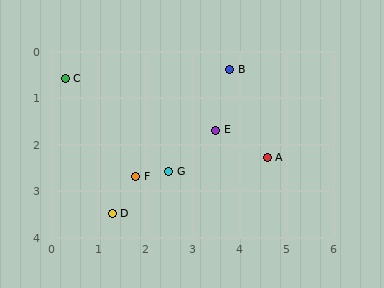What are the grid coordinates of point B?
Point B is at approximately (3.8, 0.4).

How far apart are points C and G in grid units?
Points C and G are about 3.0 grid units apart.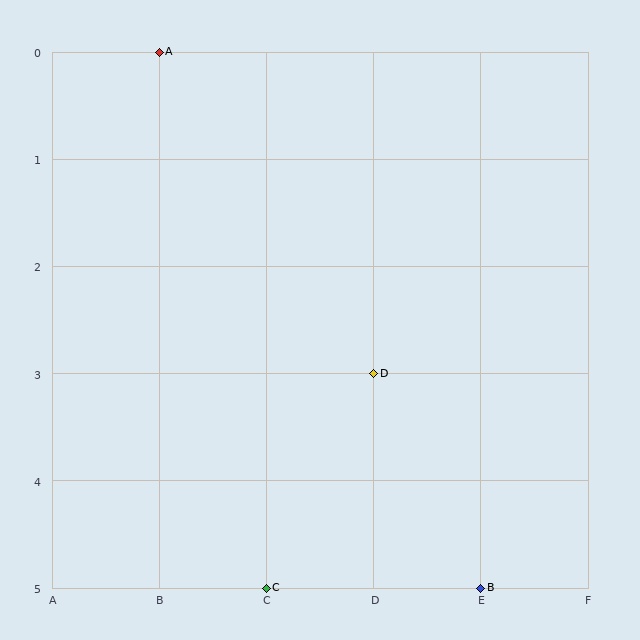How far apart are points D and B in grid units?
Points D and B are 1 column and 2 rows apart (about 2.2 grid units diagonally).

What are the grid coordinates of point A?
Point A is at grid coordinates (B, 0).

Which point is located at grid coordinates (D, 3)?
Point D is at (D, 3).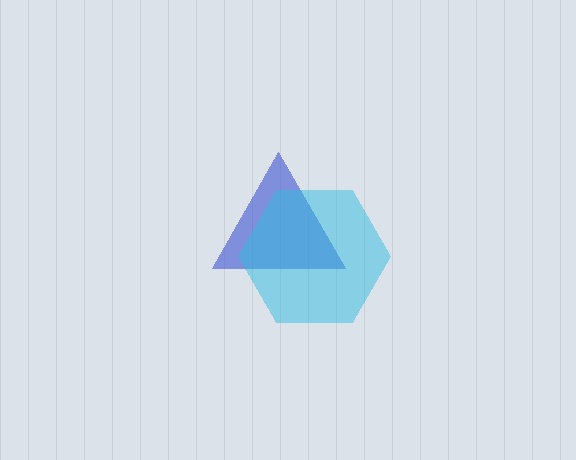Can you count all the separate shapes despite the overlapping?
Yes, there are 2 separate shapes.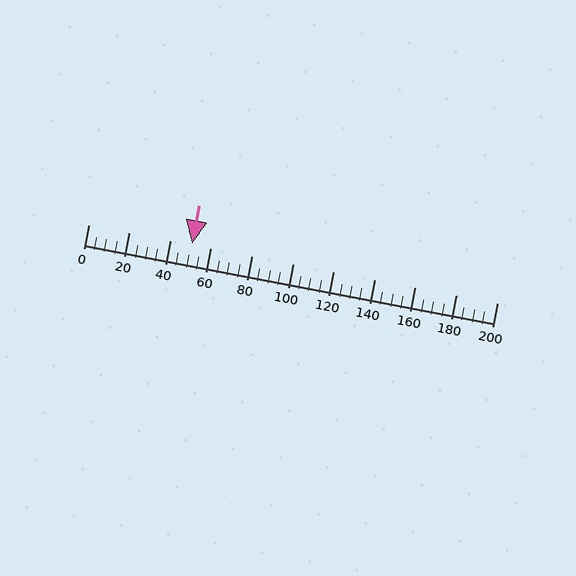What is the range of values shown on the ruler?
The ruler shows values from 0 to 200.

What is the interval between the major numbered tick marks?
The major tick marks are spaced 20 units apart.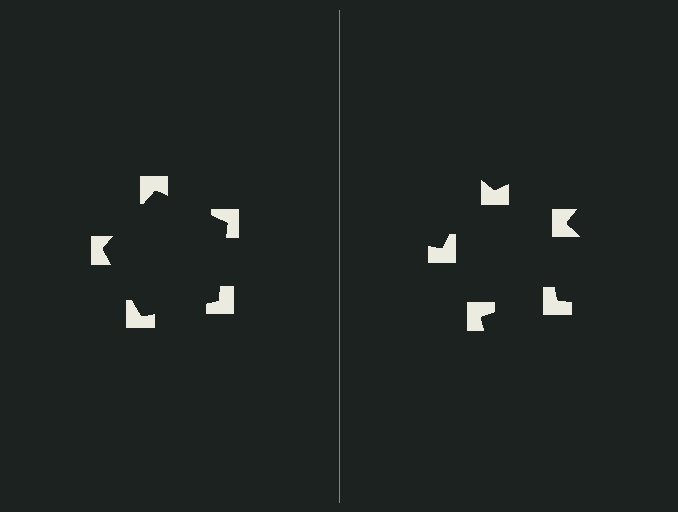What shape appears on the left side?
An illusory pentagon.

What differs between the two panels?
The notched squares are positioned identically on both sides; only the wedge orientations differ. On the left they align to a pentagon; on the right they are misaligned.